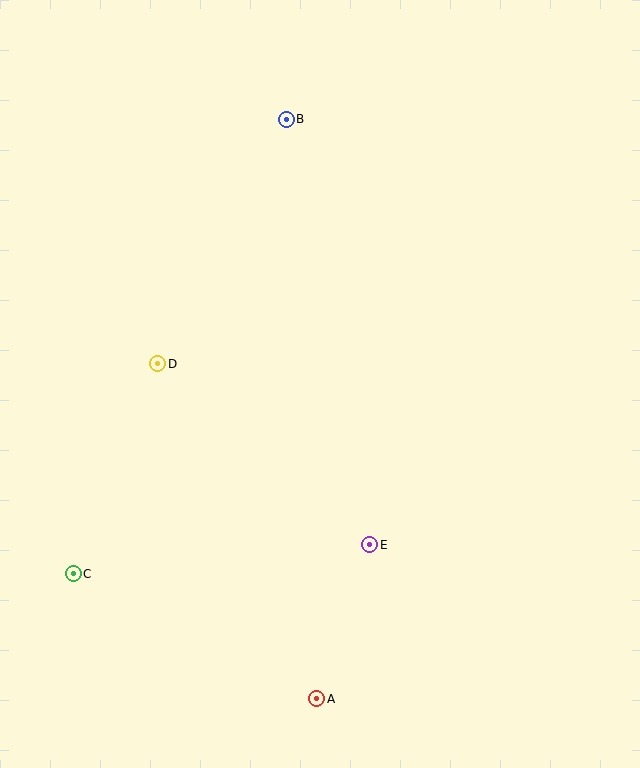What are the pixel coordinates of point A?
Point A is at (317, 699).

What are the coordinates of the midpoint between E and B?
The midpoint between E and B is at (328, 332).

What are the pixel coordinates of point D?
Point D is at (158, 364).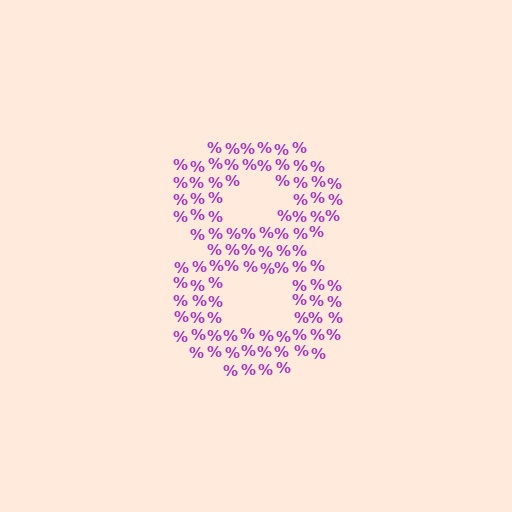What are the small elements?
The small elements are percent signs.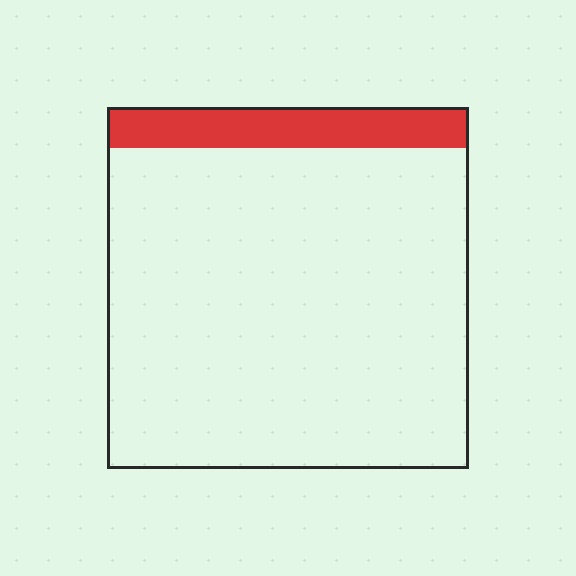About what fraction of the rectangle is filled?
About one eighth (1/8).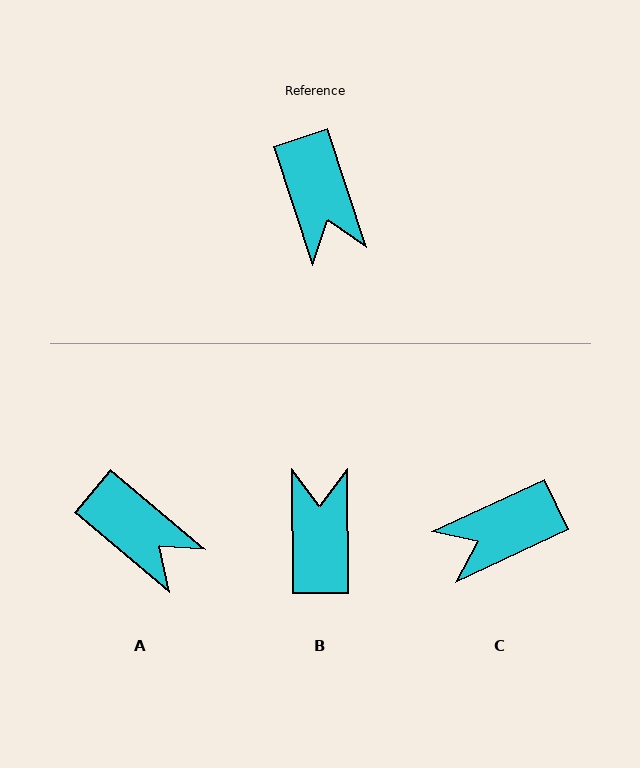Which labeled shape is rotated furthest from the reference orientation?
B, about 162 degrees away.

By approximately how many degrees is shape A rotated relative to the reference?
Approximately 32 degrees counter-clockwise.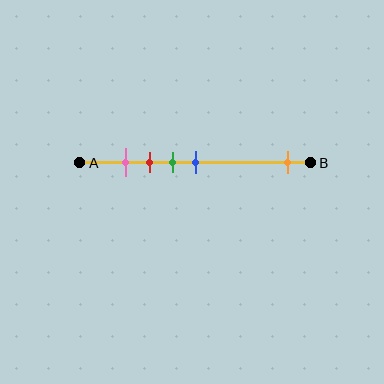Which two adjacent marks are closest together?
The pink and red marks are the closest adjacent pair.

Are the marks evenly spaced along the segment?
No, the marks are not evenly spaced.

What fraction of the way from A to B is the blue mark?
The blue mark is approximately 50% (0.5) of the way from A to B.